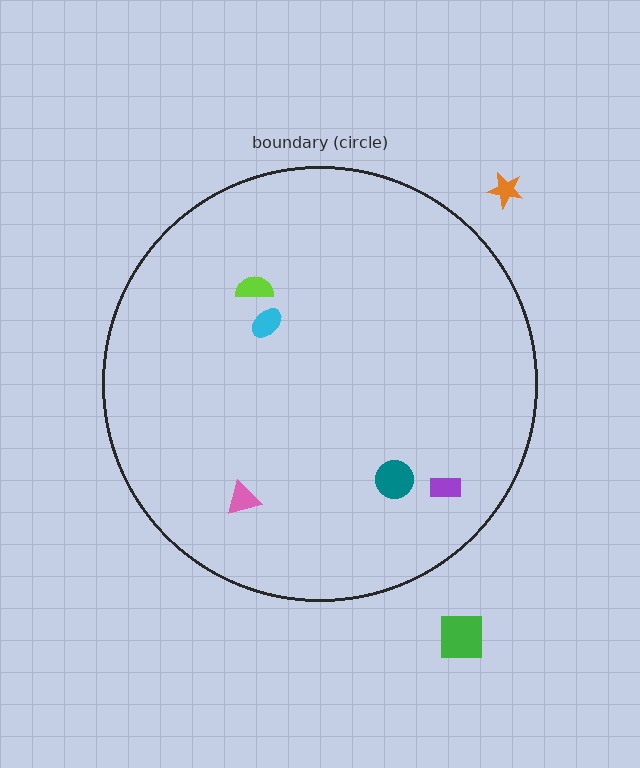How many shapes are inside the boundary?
5 inside, 2 outside.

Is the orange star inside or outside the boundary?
Outside.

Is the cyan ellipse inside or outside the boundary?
Inside.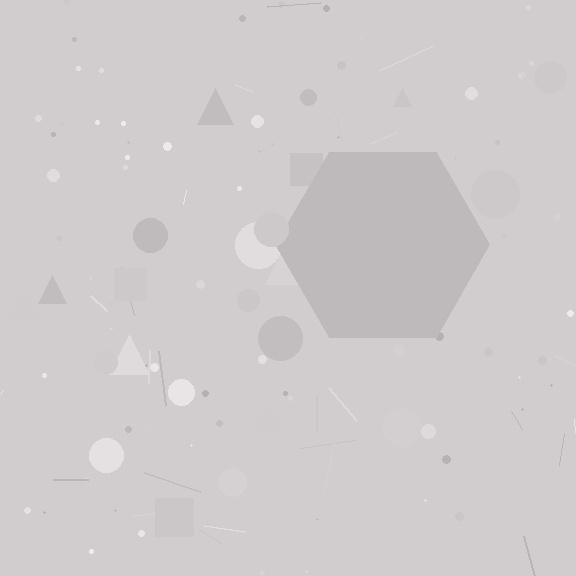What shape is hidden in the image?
A hexagon is hidden in the image.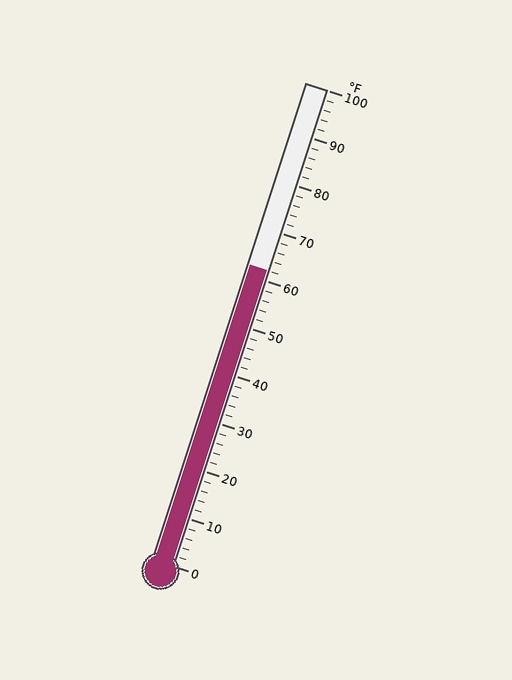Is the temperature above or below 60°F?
The temperature is above 60°F.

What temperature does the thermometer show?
The thermometer shows approximately 62°F.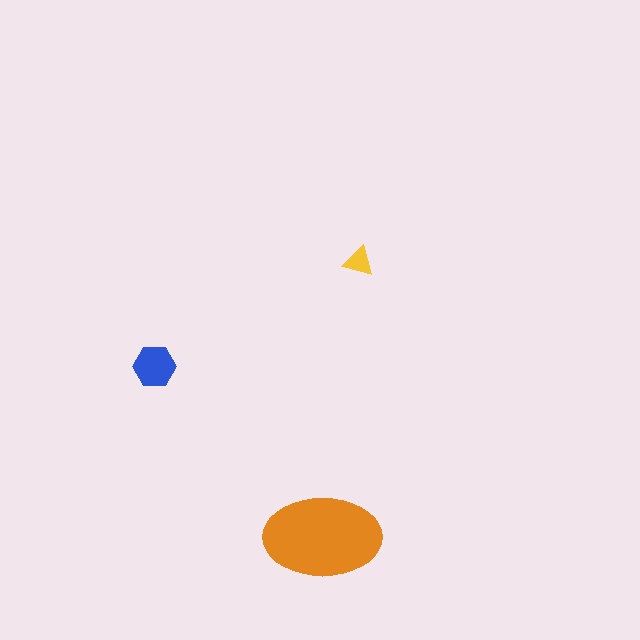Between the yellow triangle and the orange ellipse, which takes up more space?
The orange ellipse.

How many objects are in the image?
There are 3 objects in the image.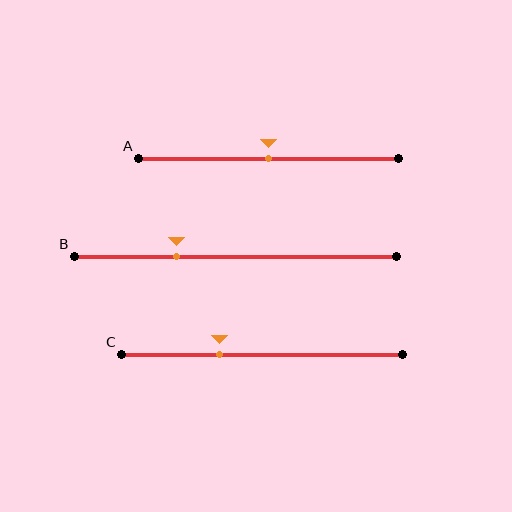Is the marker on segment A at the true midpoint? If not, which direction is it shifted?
Yes, the marker on segment A is at the true midpoint.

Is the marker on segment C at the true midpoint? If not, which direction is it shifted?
No, the marker on segment C is shifted to the left by about 15% of the segment length.